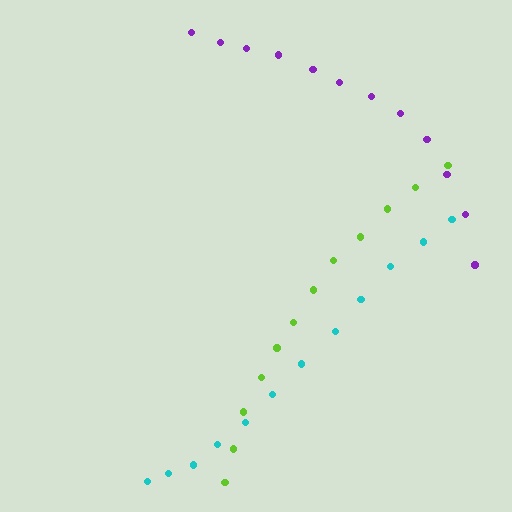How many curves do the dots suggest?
There are 3 distinct paths.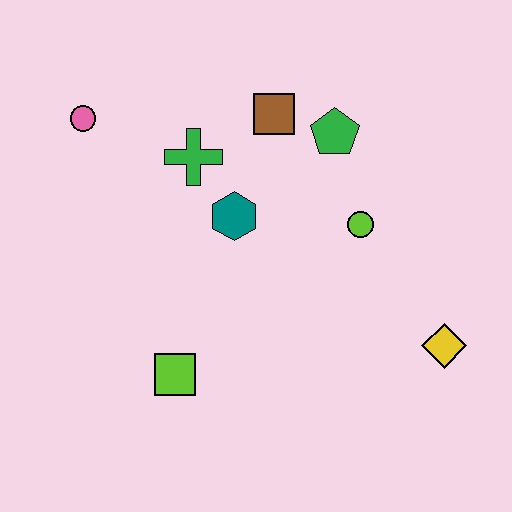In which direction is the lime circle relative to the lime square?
The lime circle is to the right of the lime square.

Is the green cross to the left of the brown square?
Yes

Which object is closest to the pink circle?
The green cross is closest to the pink circle.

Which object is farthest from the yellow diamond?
The pink circle is farthest from the yellow diamond.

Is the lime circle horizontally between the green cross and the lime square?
No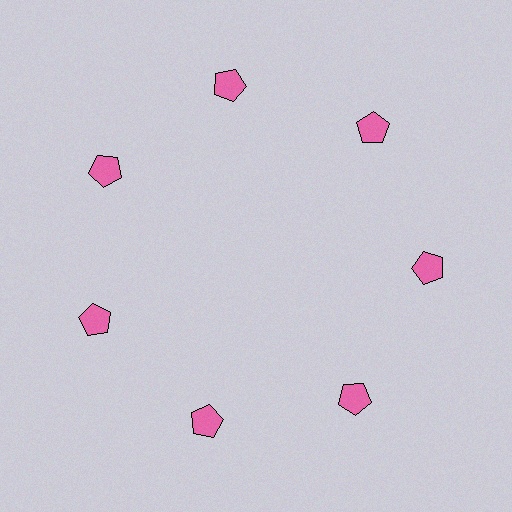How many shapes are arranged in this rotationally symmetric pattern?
There are 7 shapes, arranged in 7 groups of 1.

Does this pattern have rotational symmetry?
Yes, this pattern has 7-fold rotational symmetry. It looks the same after rotating 51 degrees around the center.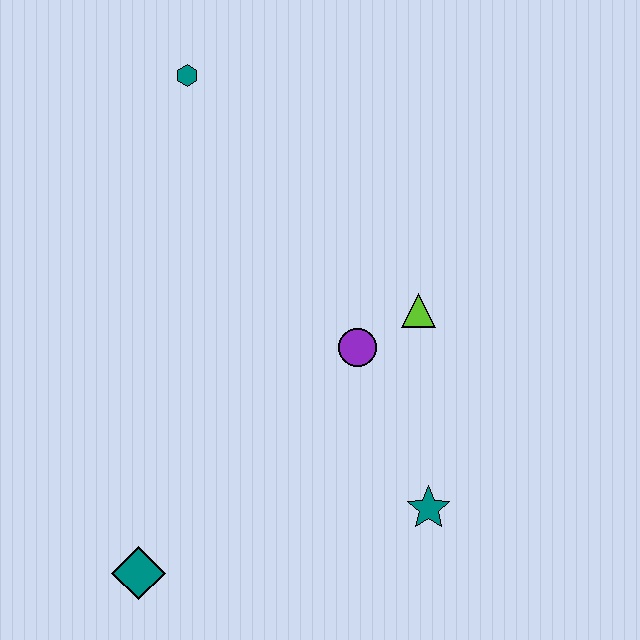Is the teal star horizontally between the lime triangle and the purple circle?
No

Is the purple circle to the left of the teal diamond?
No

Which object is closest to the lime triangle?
The purple circle is closest to the lime triangle.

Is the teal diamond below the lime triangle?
Yes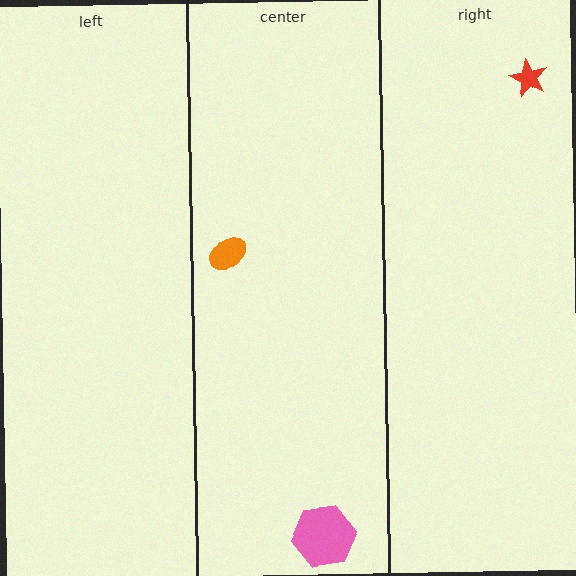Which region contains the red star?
The right region.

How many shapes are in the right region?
1.